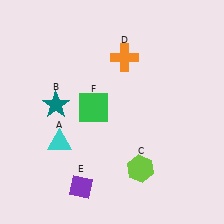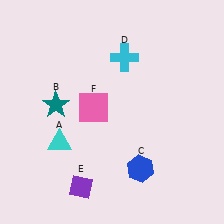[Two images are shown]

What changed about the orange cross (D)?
In Image 1, D is orange. In Image 2, it changed to cyan.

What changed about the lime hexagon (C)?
In Image 1, C is lime. In Image 2, it changed to blue.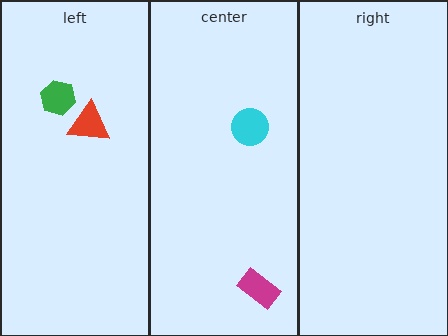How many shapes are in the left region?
2.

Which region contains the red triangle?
The left region.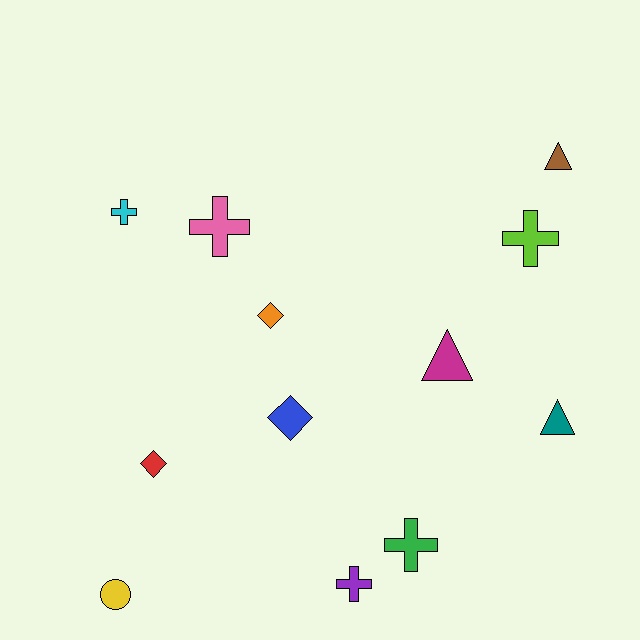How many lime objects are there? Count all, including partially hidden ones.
There is 1 lime object.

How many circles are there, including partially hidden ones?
There is 1 circle.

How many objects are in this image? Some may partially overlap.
There are 12 objects.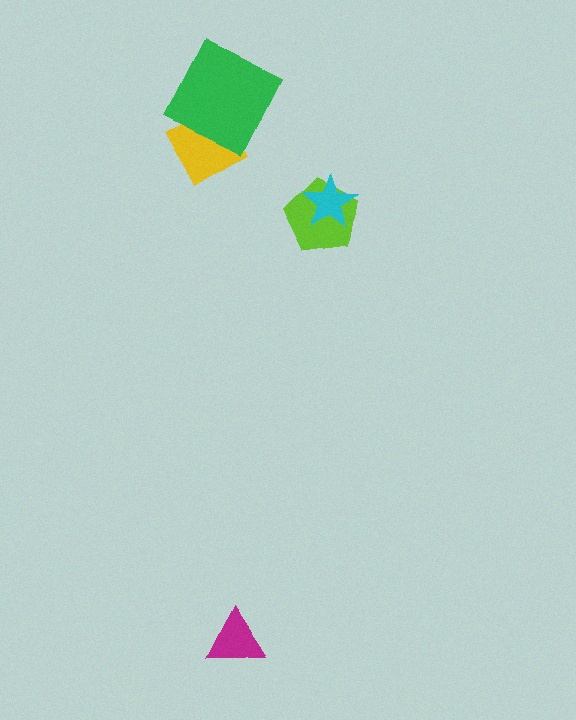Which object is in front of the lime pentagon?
The cyan star is in front of the lime pentagon.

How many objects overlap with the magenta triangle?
0 objects overlap with the magenta triangle.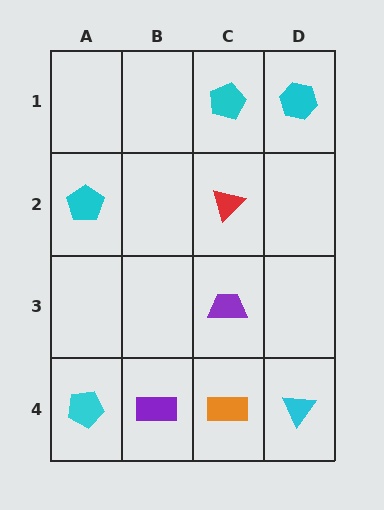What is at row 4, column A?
A cyan pentagon.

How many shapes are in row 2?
2 shapes.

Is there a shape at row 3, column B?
No, that cell is empty.